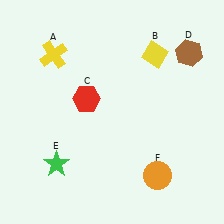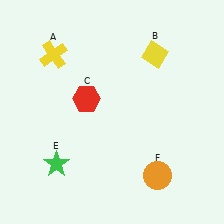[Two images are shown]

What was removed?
The brown hexagon (D) was removed in Image 2.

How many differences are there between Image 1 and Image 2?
There is 1 difference between the two images.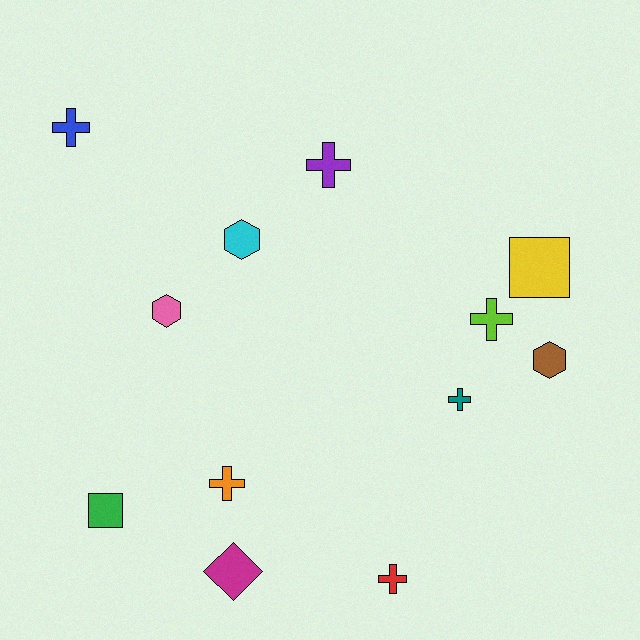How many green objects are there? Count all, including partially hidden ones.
There is 1 green object.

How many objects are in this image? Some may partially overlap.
There are 12 objects.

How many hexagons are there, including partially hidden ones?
There are 3 hexagons.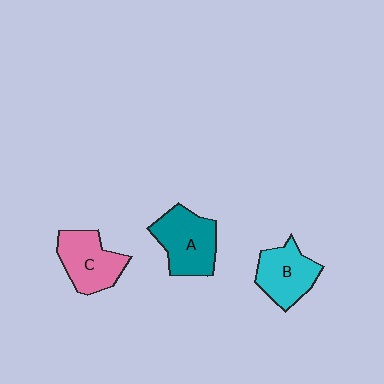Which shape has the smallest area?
Shape B (cyan).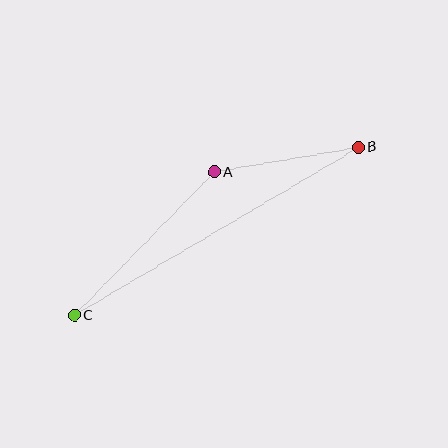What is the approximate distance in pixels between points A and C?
The distance between A and C is approximately 200 pixels.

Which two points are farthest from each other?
Points B and C are farthest from each other.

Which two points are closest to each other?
Points A and B are closest to each other.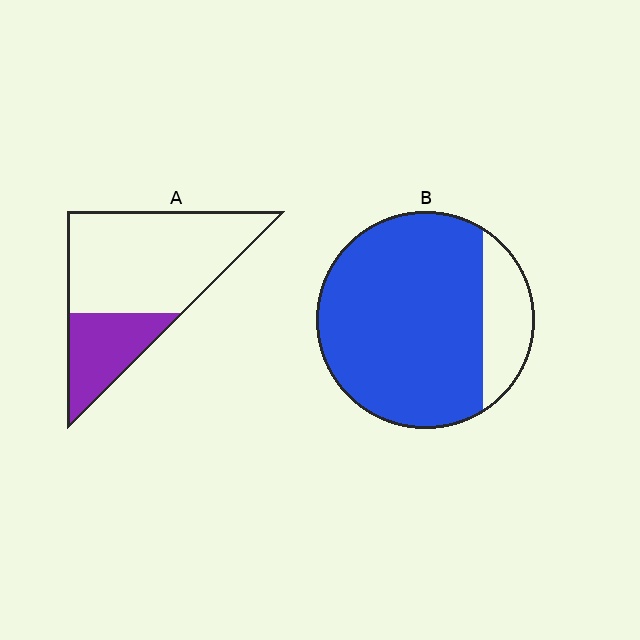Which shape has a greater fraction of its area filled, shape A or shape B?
Shape B.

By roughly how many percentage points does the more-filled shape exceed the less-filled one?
By roughly 55 percentage points (B over A).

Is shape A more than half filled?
No.